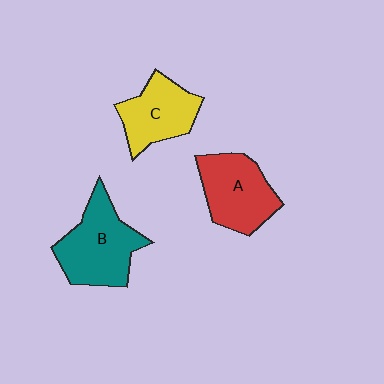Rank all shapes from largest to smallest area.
From largest to smallest: B (teal), A (red), C (yellow).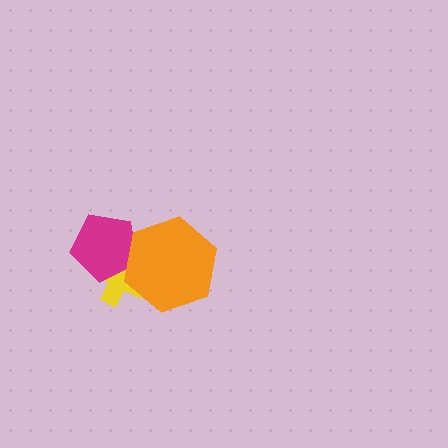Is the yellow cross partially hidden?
Yes, it is partially covered by another shape.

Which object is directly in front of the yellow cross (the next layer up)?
The magenta pentagon is directly in front of the yellow cross.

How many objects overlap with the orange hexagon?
2 objects overlap with the orange hexagon.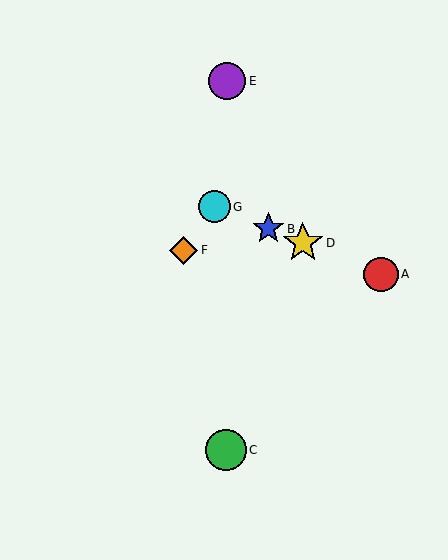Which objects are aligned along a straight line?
Objects A, B, D, G are aligned along a straight line.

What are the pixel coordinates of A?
Object A is at (381, 274).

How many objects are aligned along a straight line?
4 objects (A, B, D, G) are aligned along a straight line.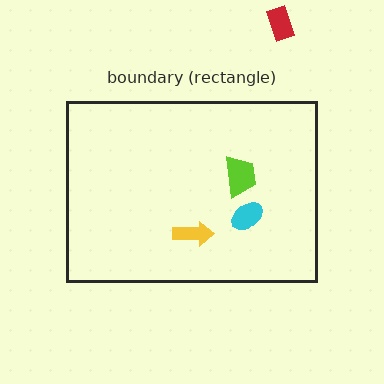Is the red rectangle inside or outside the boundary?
Outside.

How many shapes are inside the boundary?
3 inside, 1 outside.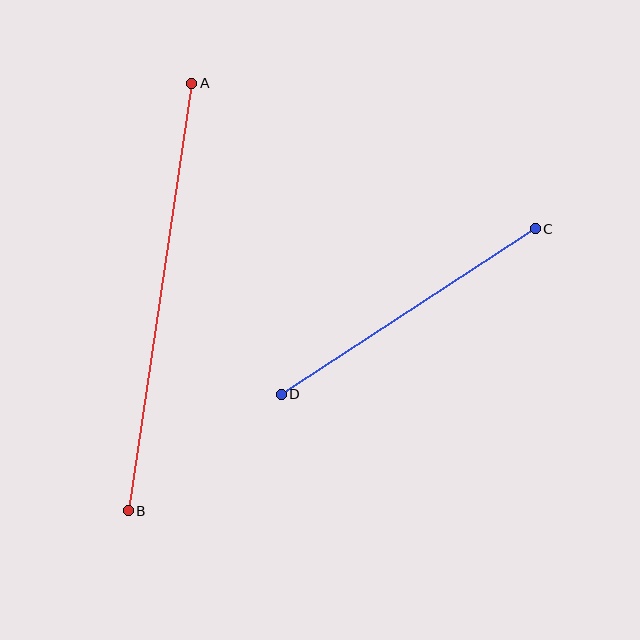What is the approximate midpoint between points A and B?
The midpoint is at approximately (160, 297) pixels.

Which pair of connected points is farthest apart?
Points A and B are farthest apart.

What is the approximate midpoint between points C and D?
The midpoint is at approximately (408, 311) pixels.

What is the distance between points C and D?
The distance is approximately 303 pixels.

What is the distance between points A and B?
The distance is approximately 432 pixels.